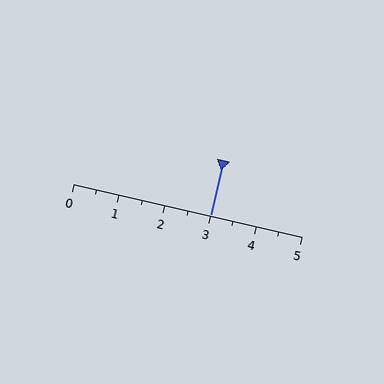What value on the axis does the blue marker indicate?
The marker indicates approximately 3.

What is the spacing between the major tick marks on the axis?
The major ticks are spaced 1 apart.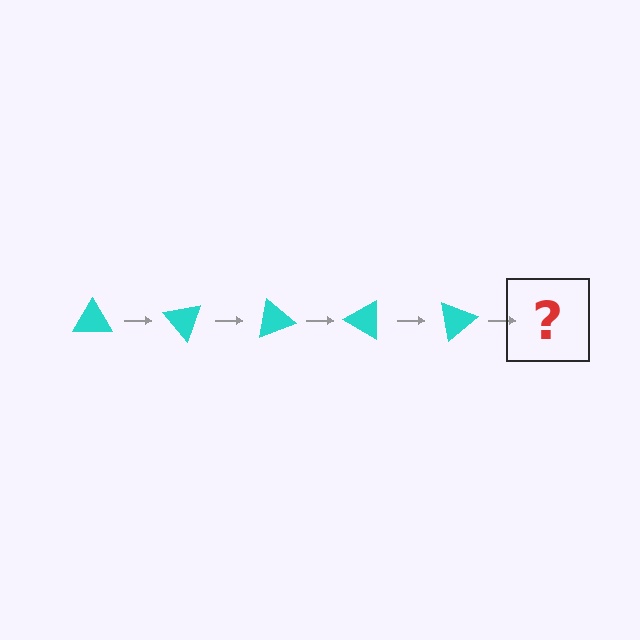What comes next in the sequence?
The next element should be a cyan triangle rotated 250 degrees.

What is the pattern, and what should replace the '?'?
The pattern is that the triangle rotates 50 degrees each step. The '?' should be a cyan triangle rotated 250 degrees.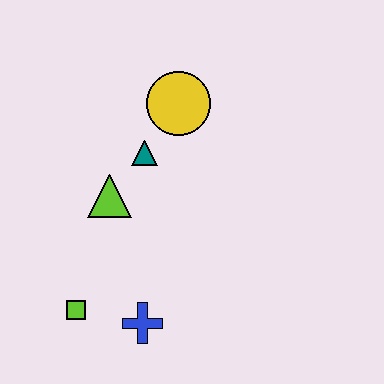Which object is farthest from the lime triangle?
The blue cross is farthest from the lime triangle.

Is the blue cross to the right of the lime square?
Yes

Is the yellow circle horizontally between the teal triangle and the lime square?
No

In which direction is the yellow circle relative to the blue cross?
The yellow circle is above the blue cross.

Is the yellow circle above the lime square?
Yes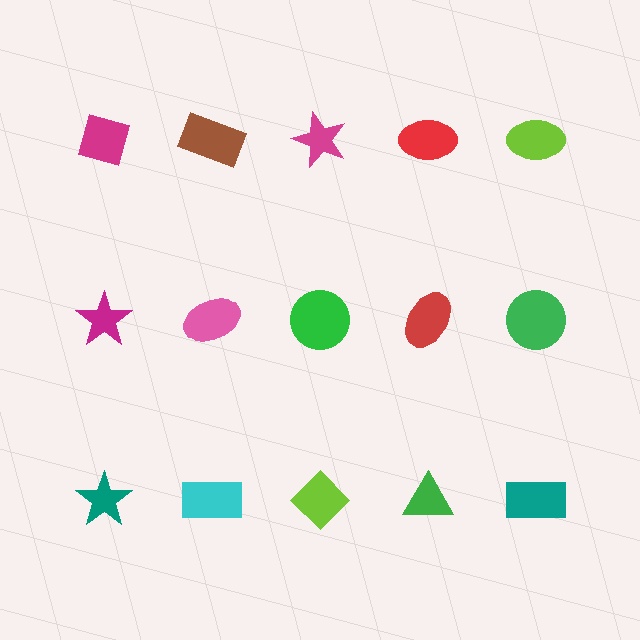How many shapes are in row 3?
5 shapes.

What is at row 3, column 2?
A cyan rectangle.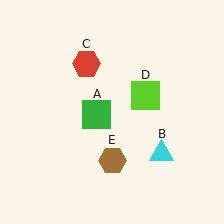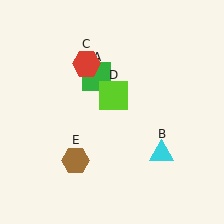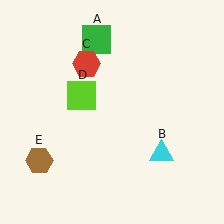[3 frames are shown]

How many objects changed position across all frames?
3 objects changed position: green square (object A), lime square (object D), brown hexagon (object E).